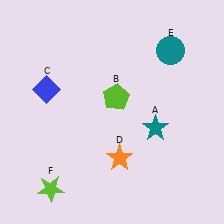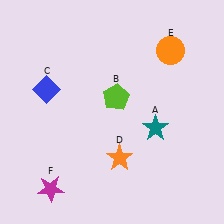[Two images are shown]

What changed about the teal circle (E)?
In Image 1, E is teal. In Image 2, it changed to orange.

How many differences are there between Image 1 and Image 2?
There are 2 differences between the two images.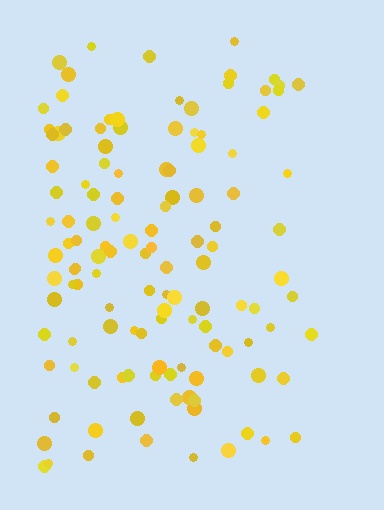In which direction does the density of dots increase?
From right to left, with the left side densest.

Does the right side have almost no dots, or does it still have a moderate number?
Still a moderate number, just noticeably fewer than the left.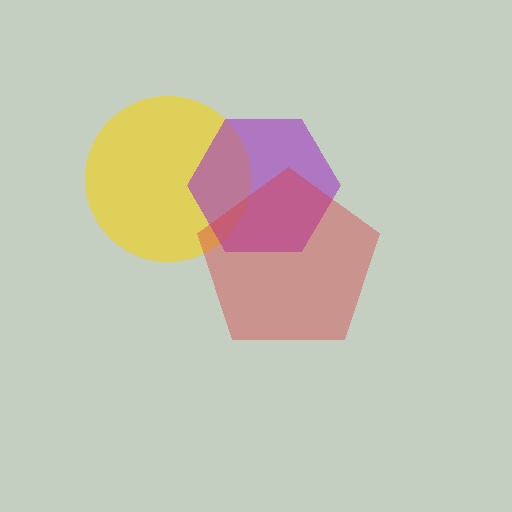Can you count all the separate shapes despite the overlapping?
Yes, there are 3 separate shapes.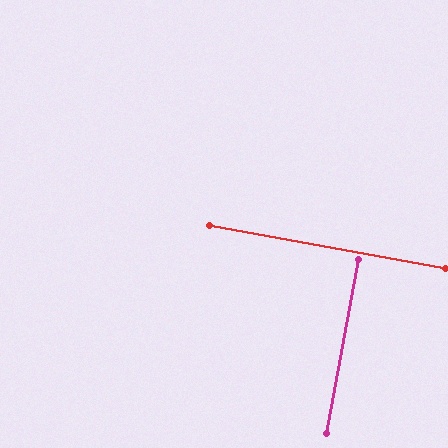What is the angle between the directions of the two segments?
Approximately 90 degrees.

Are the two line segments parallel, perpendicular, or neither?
Perpendicular — they meet at approximately 90°.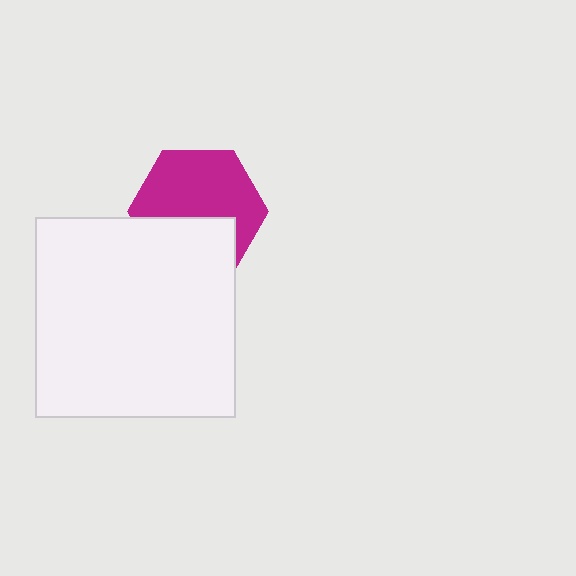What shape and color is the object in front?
The object in front is a white square.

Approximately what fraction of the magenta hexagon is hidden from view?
Roughly 38% of the magenta hexagon is hidden behind the white square.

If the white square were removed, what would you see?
You would see the complete magenta hexagon.